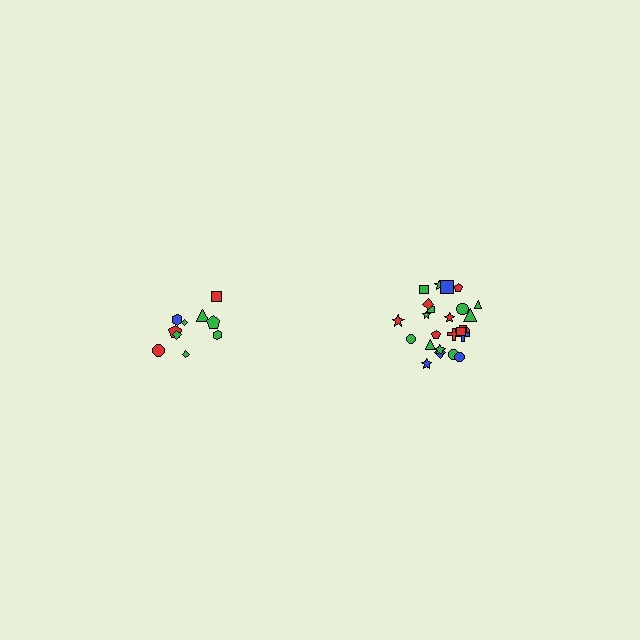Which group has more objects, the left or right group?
The right group.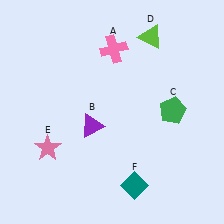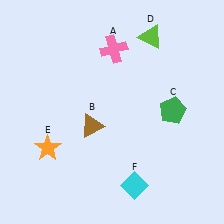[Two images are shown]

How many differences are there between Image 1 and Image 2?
There are 3 differences between the two images.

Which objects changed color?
B changed from purple to brown. E changed from pink to orange. F changed from teal to cyan.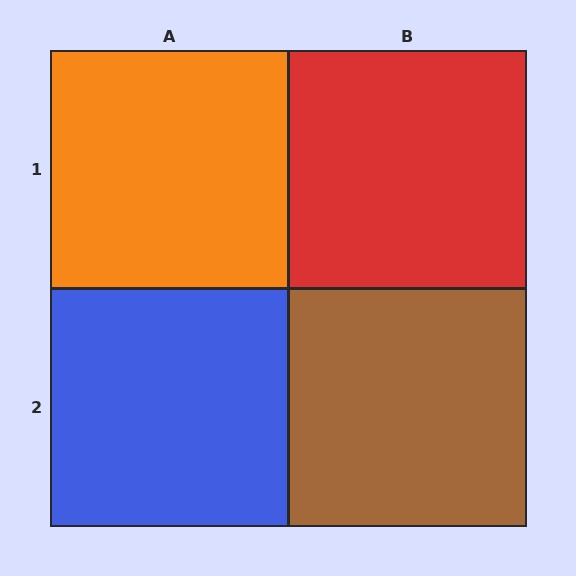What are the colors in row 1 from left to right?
Orange, red.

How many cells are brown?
1 cell is brown.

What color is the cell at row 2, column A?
Blue.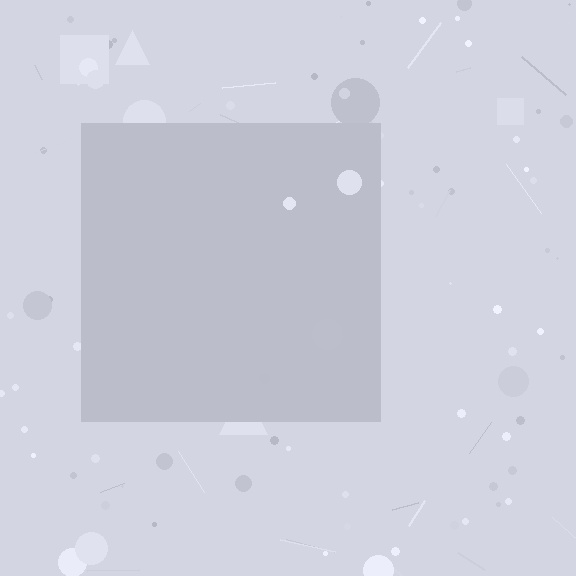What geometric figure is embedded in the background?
A square is embedded in the background.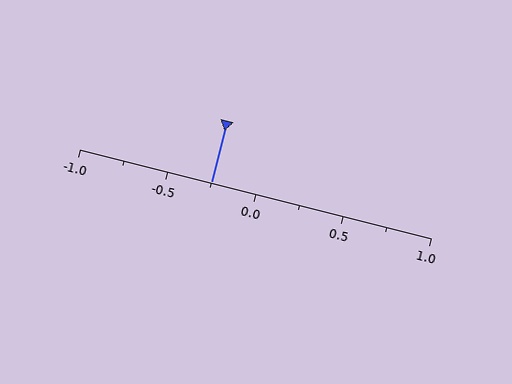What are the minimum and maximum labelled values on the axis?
The axis runs from -1.0 to 1.0.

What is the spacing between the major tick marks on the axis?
The major ticks are spaced 0.5 apart.